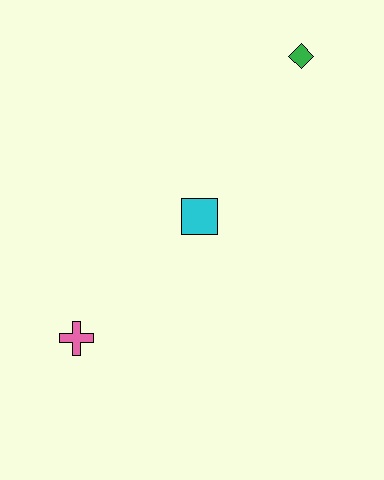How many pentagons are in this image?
There are no pentagons.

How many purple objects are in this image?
There are no purple objects.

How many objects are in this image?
There are 3 objects.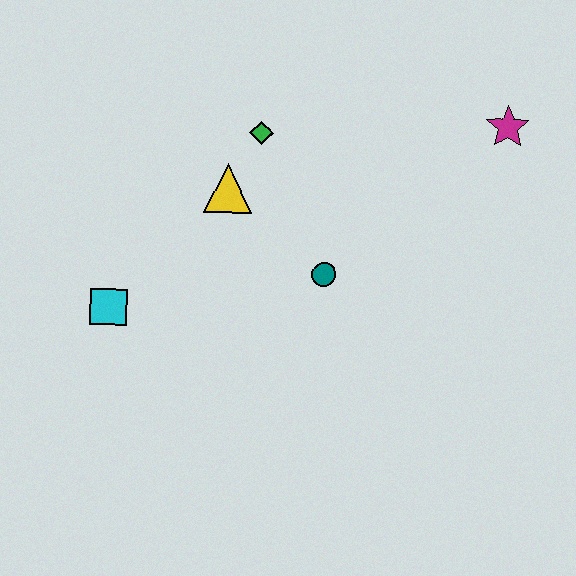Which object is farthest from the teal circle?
The magenta star is farthest from the teal circle.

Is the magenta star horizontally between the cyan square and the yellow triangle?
No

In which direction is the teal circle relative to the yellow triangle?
The teal circle is to the right of the yellow triangle.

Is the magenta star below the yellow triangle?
No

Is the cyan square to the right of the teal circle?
No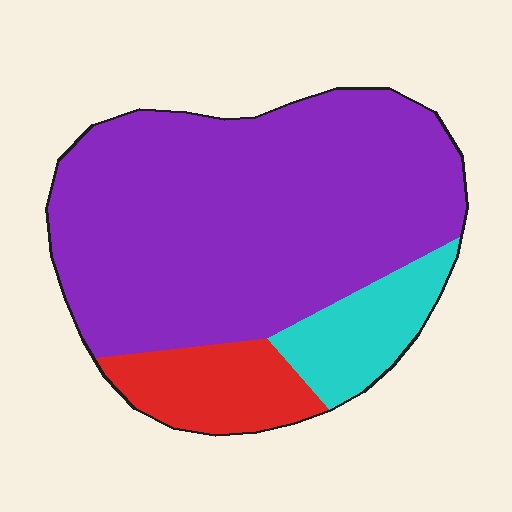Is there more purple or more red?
Purple.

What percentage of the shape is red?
Red covers 13% of the shape.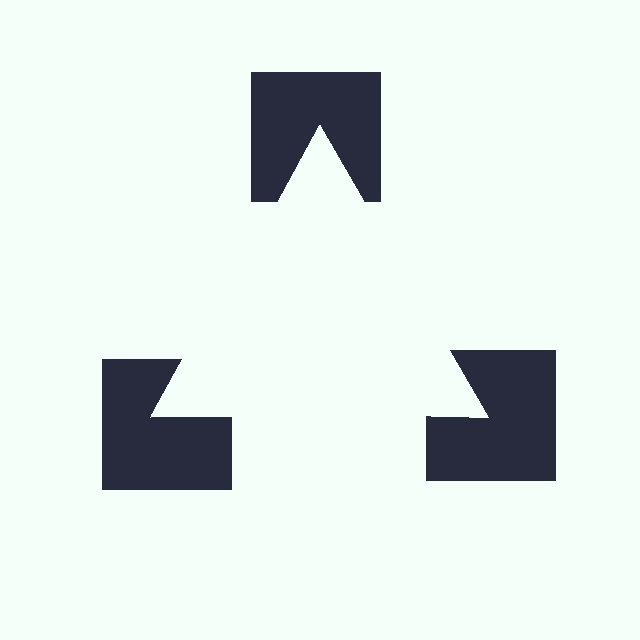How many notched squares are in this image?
There are 3 — one at each vertex of the illusory triangle.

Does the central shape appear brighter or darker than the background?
It typically appears slightly brighter than the background, even though no actual brightness change is drawn.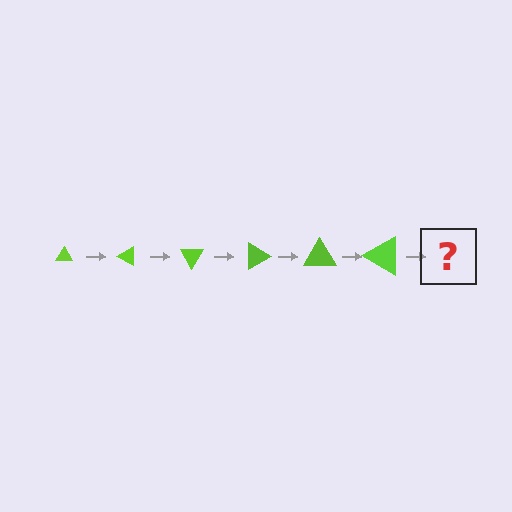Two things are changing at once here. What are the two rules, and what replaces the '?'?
The two rules are that the triangle grows larger each step and it rotates 30 degrees each step. The '?' should be a triangle, larger than the previous one and rotated 180 degrees from the start.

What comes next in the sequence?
The next element should be a triangle, larger than the previous one and rotated 180 degrees from the start.